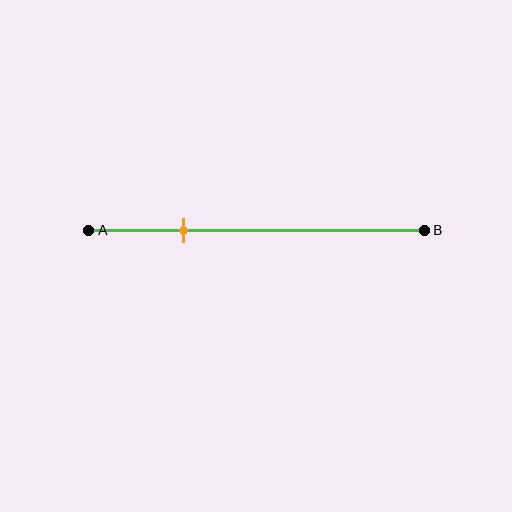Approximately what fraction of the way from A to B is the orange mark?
The orange mark is approximately 30% of the way from A to B.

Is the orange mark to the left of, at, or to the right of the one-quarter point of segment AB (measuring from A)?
The orange mark is to the right of the one-quarter point of segment AB.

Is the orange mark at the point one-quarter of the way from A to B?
No, the mark is at about 30% from A, not at the 25% one-quarter point.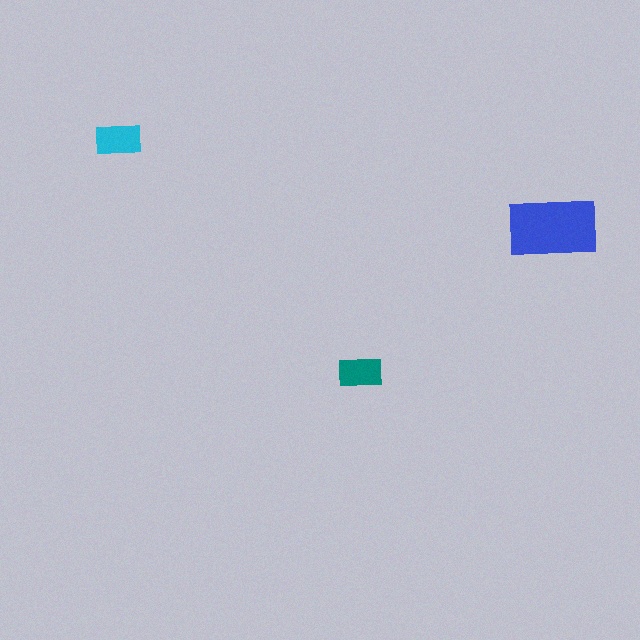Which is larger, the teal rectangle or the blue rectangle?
The blue one.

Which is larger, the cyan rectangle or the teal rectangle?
The cyan one.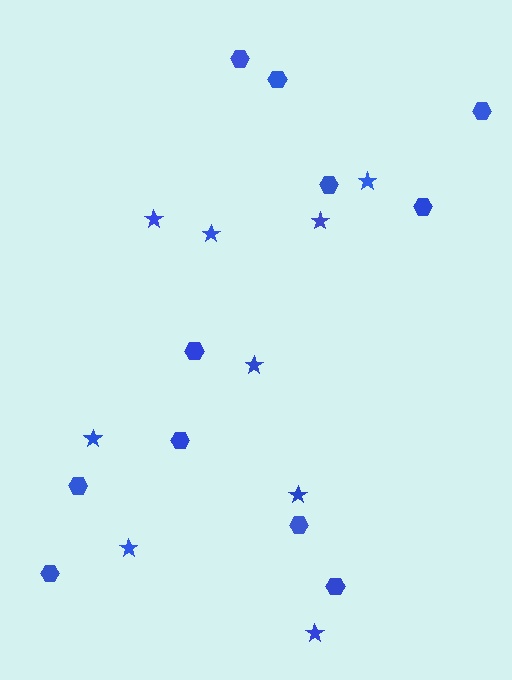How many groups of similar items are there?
There are 2 groups: one group of stars (9) and one group of hexagons (11).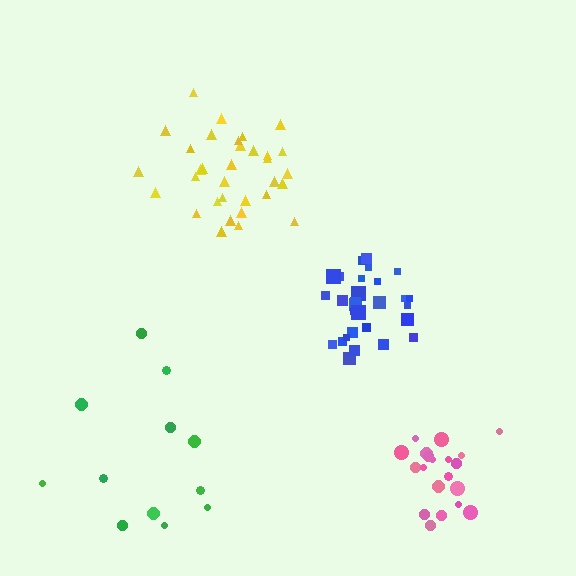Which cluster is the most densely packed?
Blue.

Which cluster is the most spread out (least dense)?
Green.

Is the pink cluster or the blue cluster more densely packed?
Blue.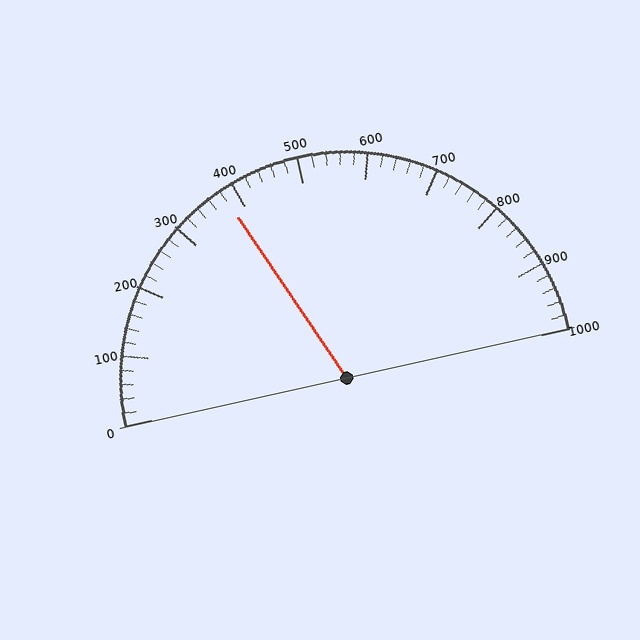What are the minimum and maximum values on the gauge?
The gauge ranges from 0 to 1000.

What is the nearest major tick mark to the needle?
The nearest major tick mark is 400.